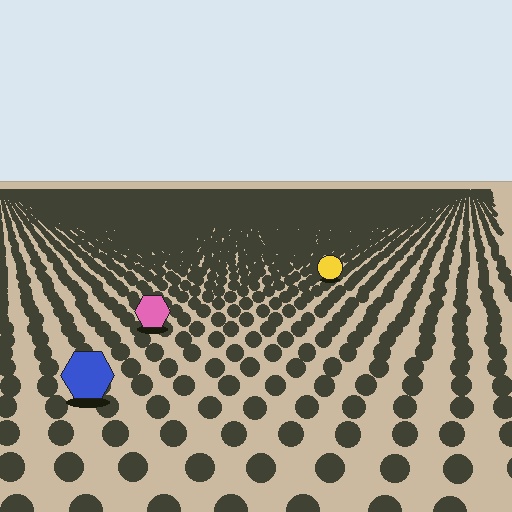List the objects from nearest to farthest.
From nearest to farthest: the blue hexagon, the pink hexagon, the yellow circle.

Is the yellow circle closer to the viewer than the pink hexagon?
No. The pink hexagon is closer — you can tell from the texture gradient: the ground texture is coarser near it.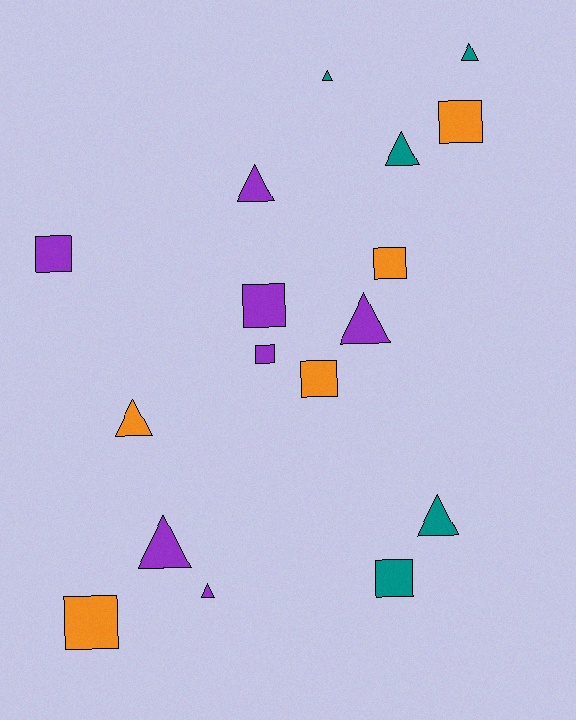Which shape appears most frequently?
Triangle, with 9 objects.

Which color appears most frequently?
Purple, with 7 objects.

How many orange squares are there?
There are 4 orange squares.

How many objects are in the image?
There are 17 objects.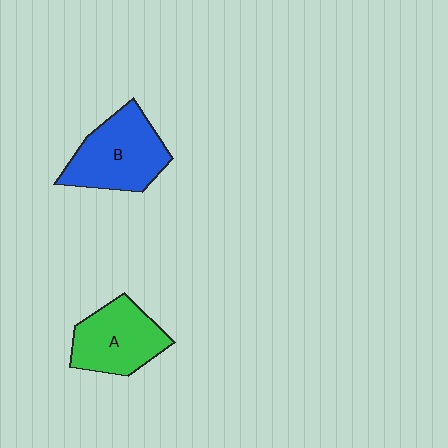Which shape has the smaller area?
Shape A (green).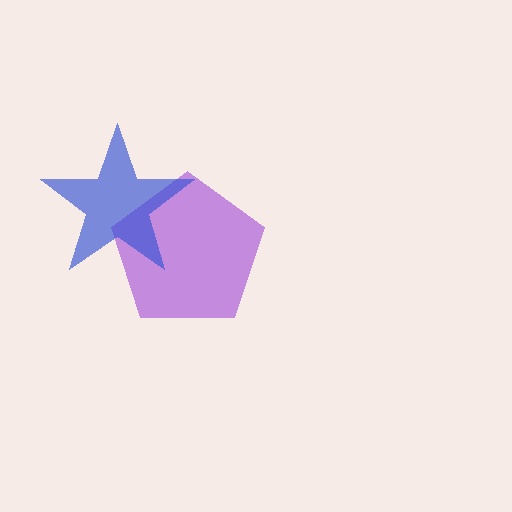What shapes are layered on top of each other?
The layered shapes are: a purple pentagon, a blue star.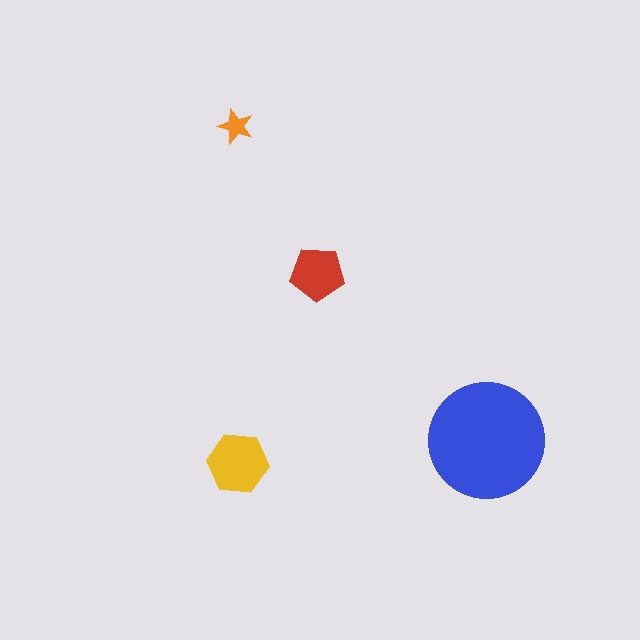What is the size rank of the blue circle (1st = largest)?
1st.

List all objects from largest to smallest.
The blue circle, the yellow hexagon, the red pentagon, the orange star.